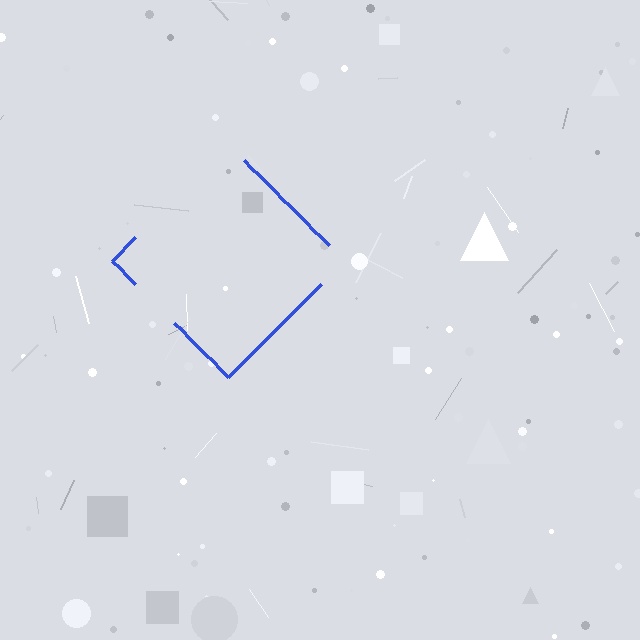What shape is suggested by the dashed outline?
The dashed outline suggests a diamond.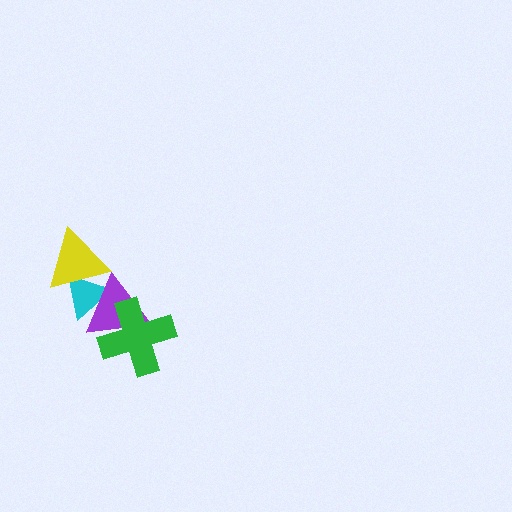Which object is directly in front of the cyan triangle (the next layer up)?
The purple triangle is directly in front of the cyan triangle.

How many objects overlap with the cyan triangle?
2 objects overlap with the cyan triangle.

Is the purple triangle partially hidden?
Yes, it is partially covered by another shape.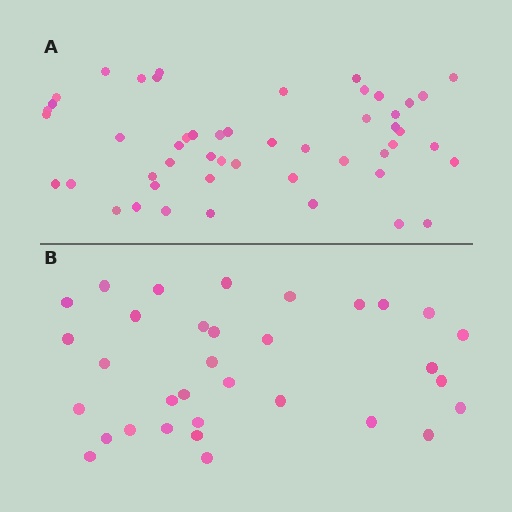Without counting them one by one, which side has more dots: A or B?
Region A (the top region) has more dots.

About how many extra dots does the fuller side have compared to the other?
Region A has approximately 15 more dots than region B.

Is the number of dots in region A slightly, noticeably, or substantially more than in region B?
Region A has substantially more. The ratio is roughly 1.5 to 1.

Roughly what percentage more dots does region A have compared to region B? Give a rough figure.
About 50% more.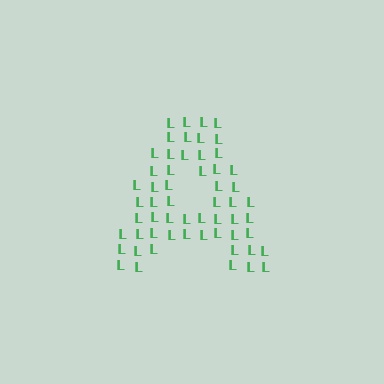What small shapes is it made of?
It is made of small letter L's.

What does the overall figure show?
The overall figure shows the letter A.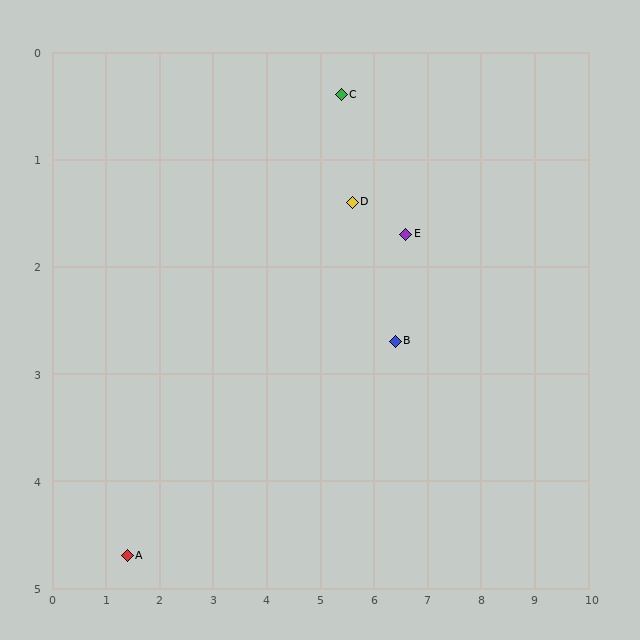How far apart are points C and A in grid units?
Points C and A are about 5.9 grid units apart.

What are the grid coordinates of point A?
Point A is at approximately (1.4, 4.7).